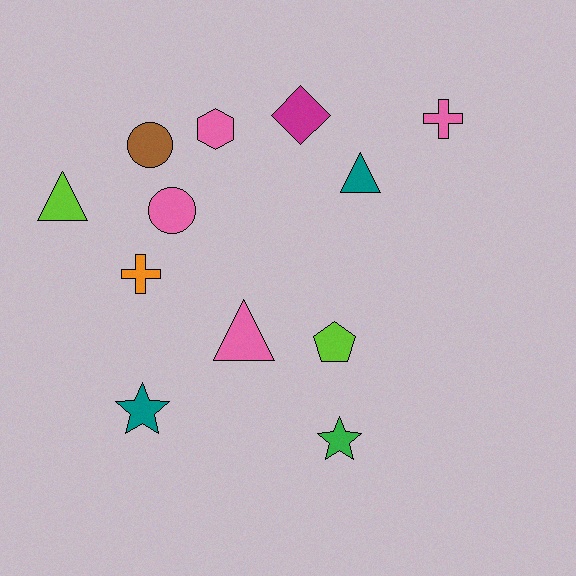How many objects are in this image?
There are 12 objects.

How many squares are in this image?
There are no squares.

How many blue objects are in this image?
There are no blue objects.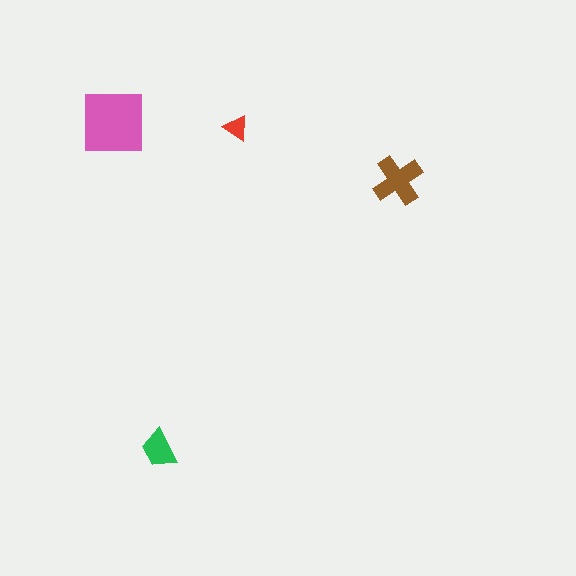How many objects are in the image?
There are 4 objects in the image.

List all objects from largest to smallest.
The pink square, the brown cross, the green trapezoid, the red triangle.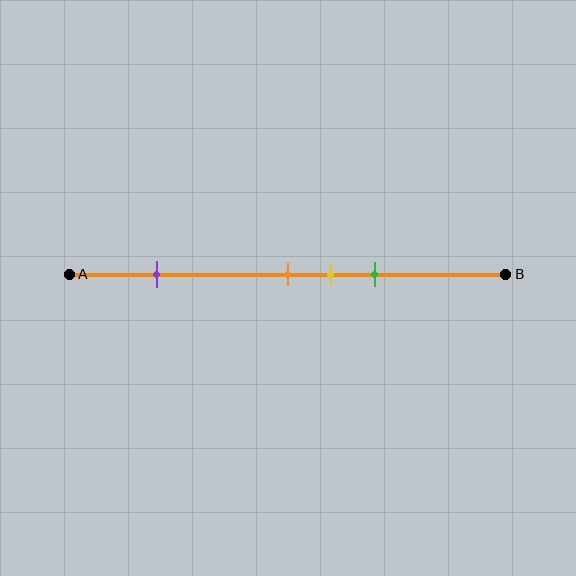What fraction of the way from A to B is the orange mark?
The orange mark is approximately 50% (0.5) of the way from A to B.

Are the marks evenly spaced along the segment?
No, the marks are not evenly spaced.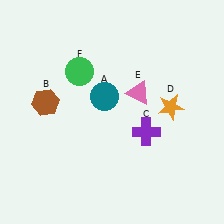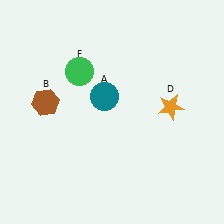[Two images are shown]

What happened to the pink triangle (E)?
The pink triangle (E) was removed in Image 2. It was in the top-right area of Image 1.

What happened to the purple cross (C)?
The purple cross (C) was removed in Image 2. It was in the bottom-right area of Image 1.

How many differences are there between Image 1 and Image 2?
There are 2 differences between the two images.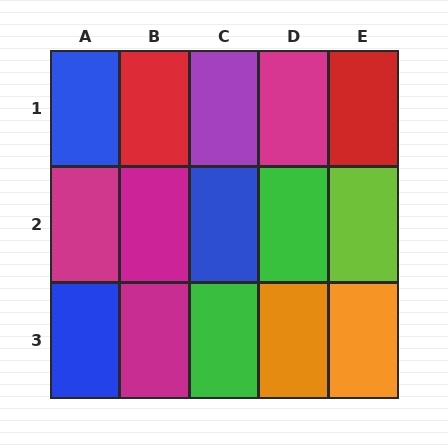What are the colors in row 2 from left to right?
Magenta, magenta, blue, green, lime.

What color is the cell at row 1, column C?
Purple.